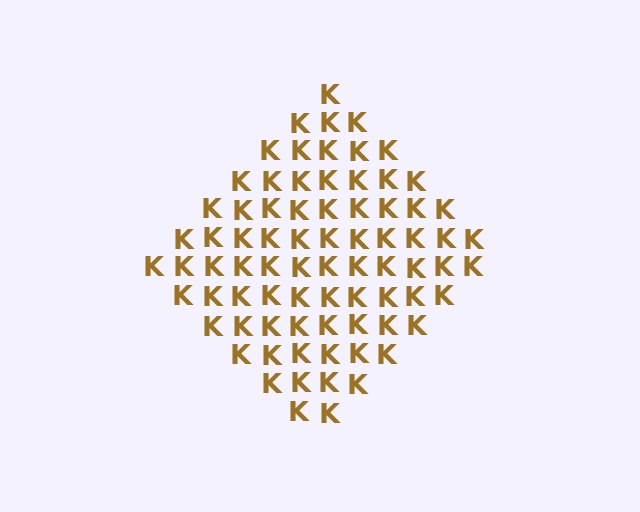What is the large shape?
The large shape is a diamond.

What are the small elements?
The small elements are letter K's.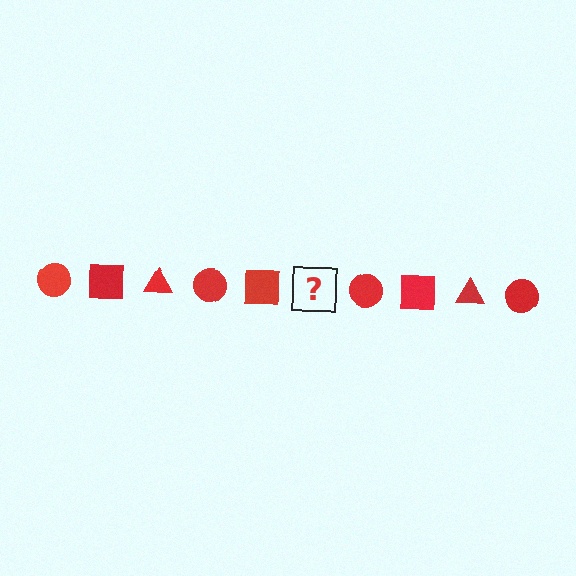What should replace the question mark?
The question mark should be replaced with a red triangle.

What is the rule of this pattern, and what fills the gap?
The rule is that the pattern cycles through circle, square, triangle shapes in red. The gap should be filled with a red triangle.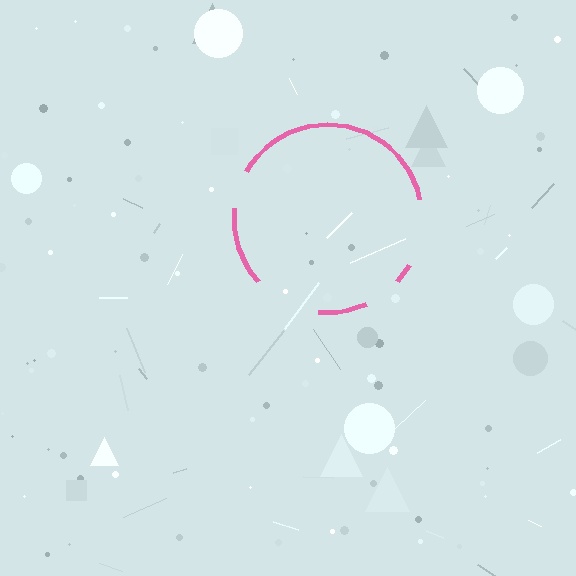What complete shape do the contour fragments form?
The contour fragments form a circle.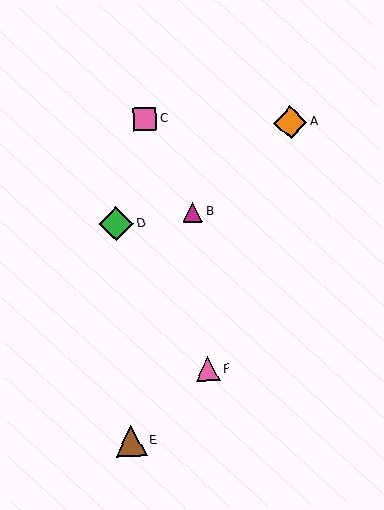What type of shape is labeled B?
Shape B is a magenta triangle.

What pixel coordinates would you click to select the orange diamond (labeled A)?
Click at (290, 123) to select the orange diamond A.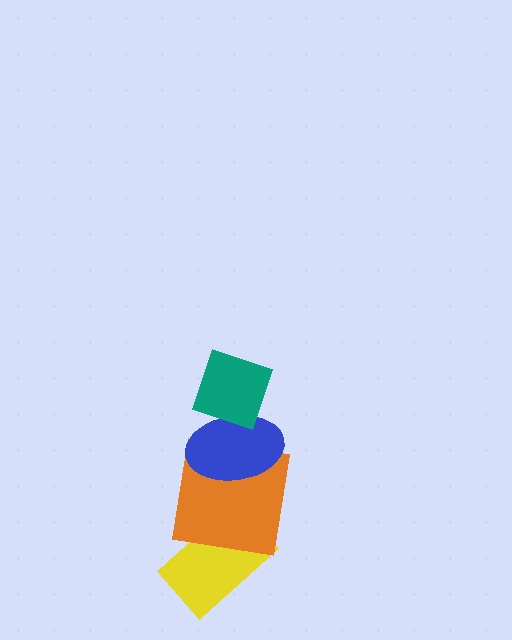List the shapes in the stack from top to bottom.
From top to bottom: the teal diamond, the blue ellipse, the orange square, the yellow rectangle.